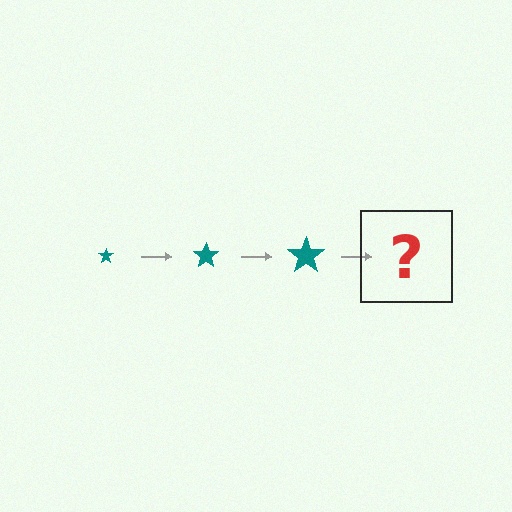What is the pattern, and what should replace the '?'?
The pattern is that the star gets progressively larger each step. The '?' should be a teal star, larger than the previous one.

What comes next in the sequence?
The next element should be a teal star, larger than the previous one.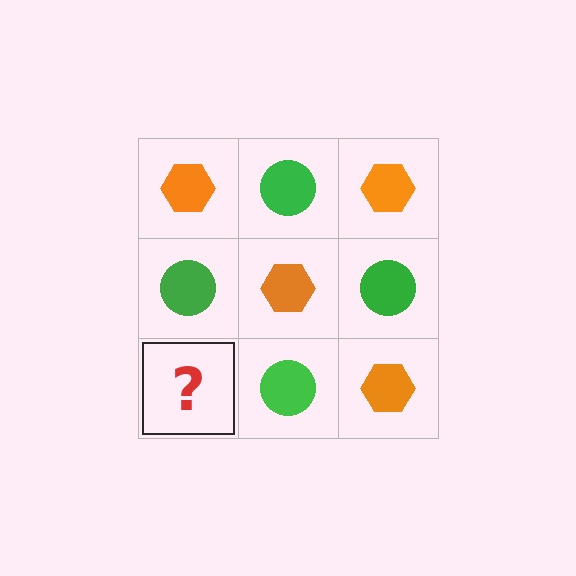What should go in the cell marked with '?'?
The missing cell should contain an orange hexagon.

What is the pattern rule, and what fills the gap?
The rule is that it alternates orange hexagon and green circle in a checkerboard pattern. The gap should be filled with an orange hexagon.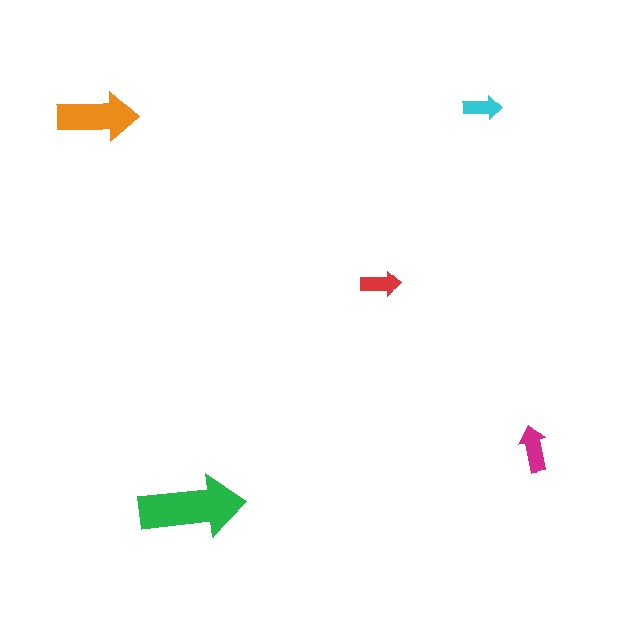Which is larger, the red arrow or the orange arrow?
The orange one.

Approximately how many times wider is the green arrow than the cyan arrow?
About 2.5 times wider.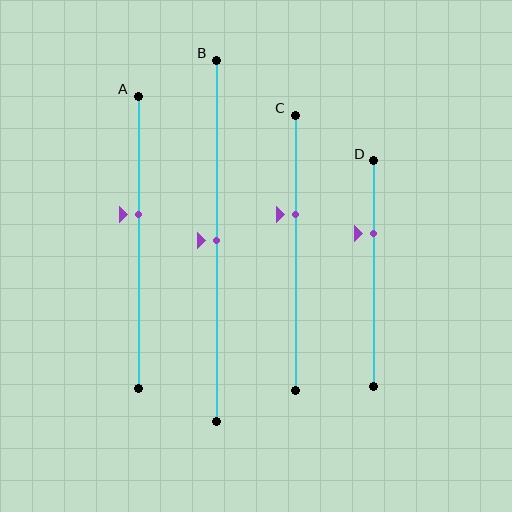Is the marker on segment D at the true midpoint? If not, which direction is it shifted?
No, the marker on segment D is shifted upward by about 18% of the segment length.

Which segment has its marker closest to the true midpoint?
Segment B has its marker closest to the true midpoint.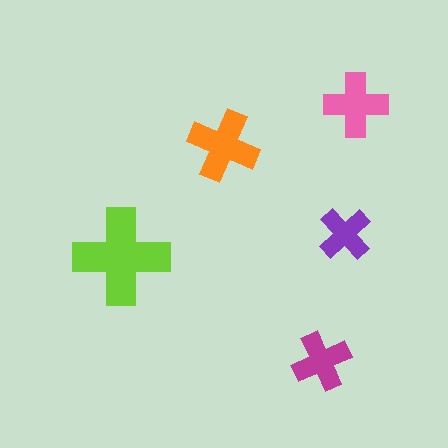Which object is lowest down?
The magenta cross is bottommost.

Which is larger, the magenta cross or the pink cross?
The pink one.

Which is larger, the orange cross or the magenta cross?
The orange one.